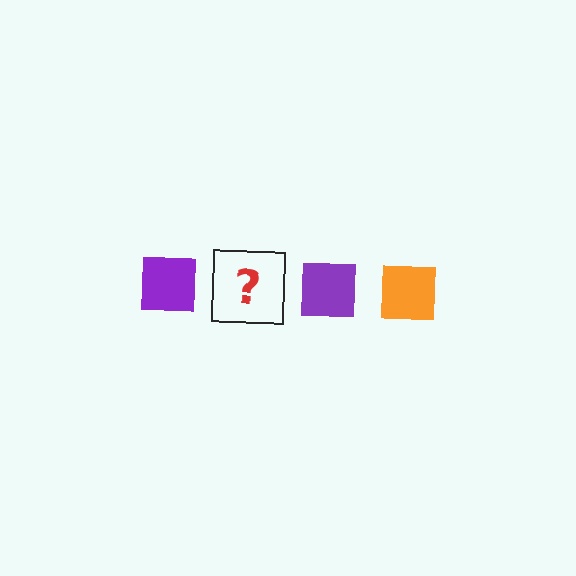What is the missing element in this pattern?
The missing element is an orange square.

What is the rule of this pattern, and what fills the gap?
The rule is that the pattern cycles through purple, orange squares. The gap should be filled with an orange square.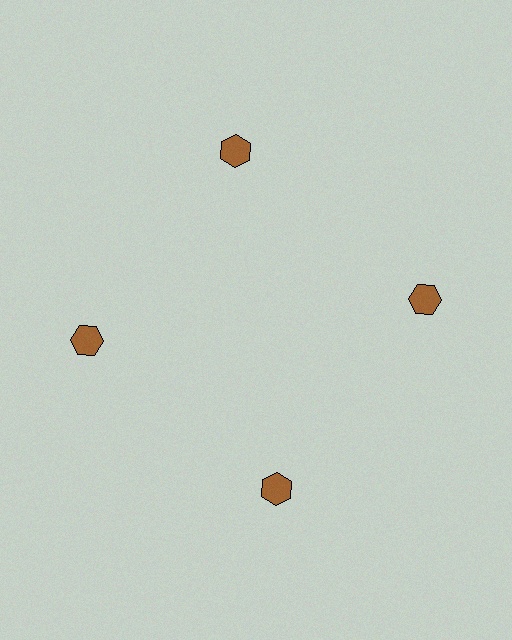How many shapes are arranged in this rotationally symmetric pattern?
There are 4 shapes, arranged in 4 groups of 1.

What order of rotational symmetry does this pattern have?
This pattern has 4-fold rotational symmetry.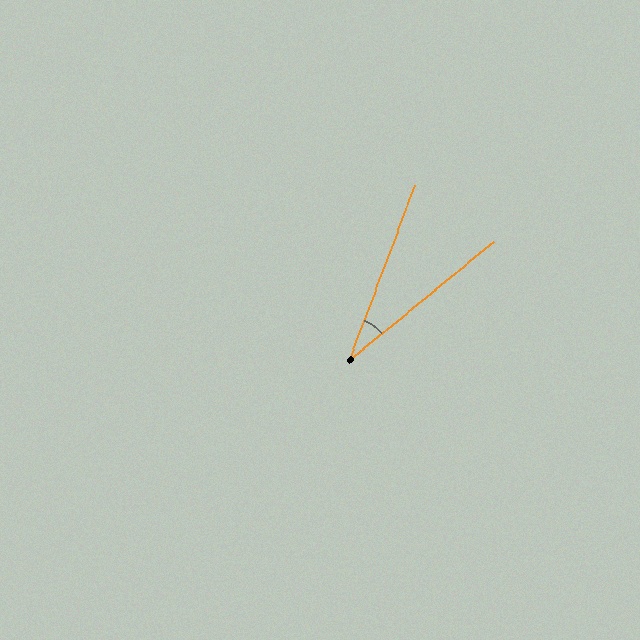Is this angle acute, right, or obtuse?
It is acute.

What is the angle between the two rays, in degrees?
Approximately 30 degrees.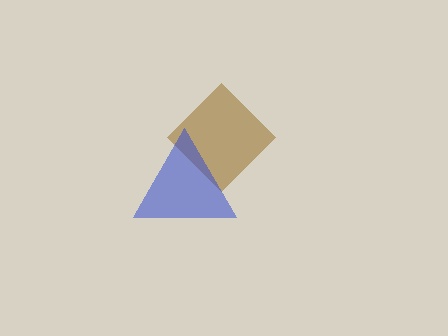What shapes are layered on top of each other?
The layered shapes are: a brown diamond, a blue triangle.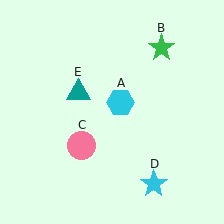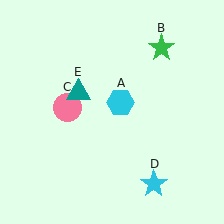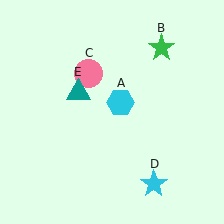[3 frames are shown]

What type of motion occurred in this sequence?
The pink circle (object C) rotated clockwise around the center of the scene.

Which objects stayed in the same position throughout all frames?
Cyan hexagon (object A) and green star (object B) and cyan star (object D) and teal triangle (object E) remained stationary.